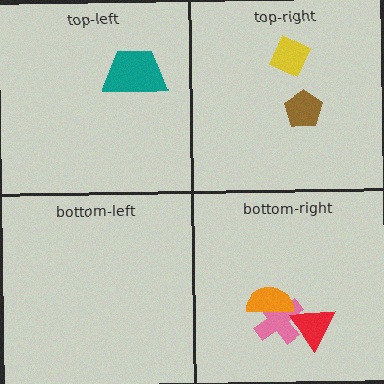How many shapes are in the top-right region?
2.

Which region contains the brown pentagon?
The top-right region.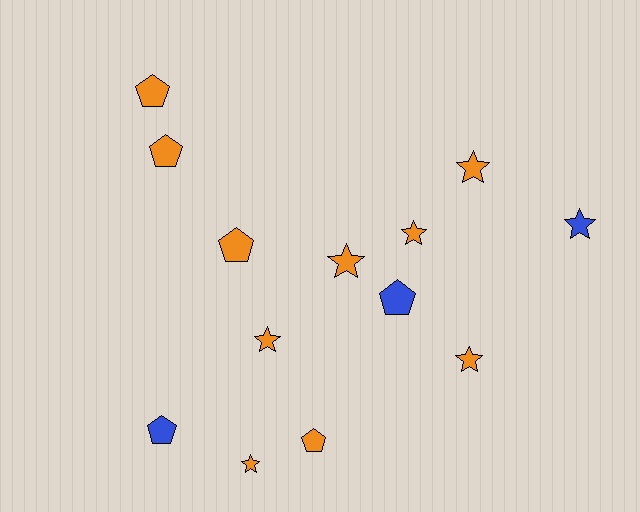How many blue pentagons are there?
There are 2 blue pentagons.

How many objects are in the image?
There are 13 objects.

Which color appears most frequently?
Orange, with 10 objects.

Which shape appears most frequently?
Star, with 7 objects.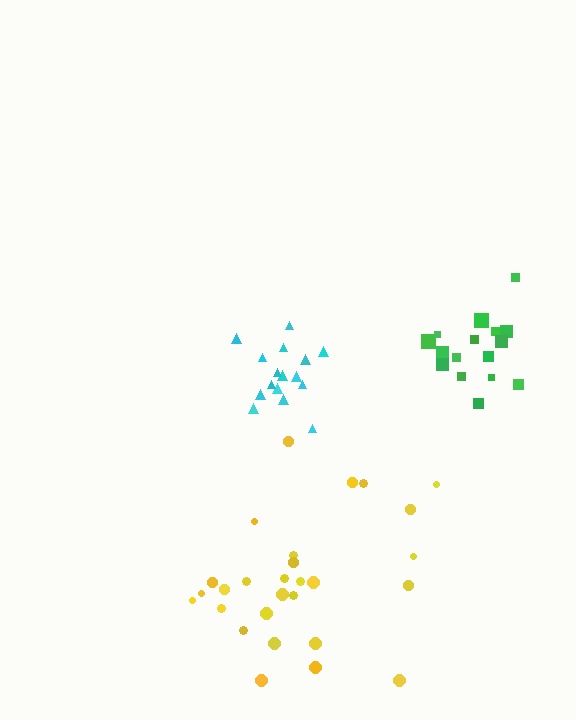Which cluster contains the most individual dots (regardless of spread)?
Yellow (28).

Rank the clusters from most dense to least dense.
cyan, green, yellow.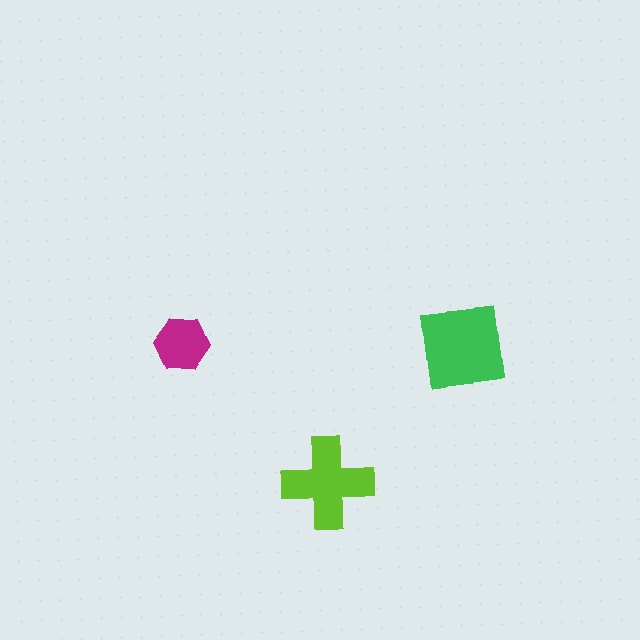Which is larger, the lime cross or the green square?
The green square.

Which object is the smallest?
The magenta hexagon.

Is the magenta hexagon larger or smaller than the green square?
Smaller.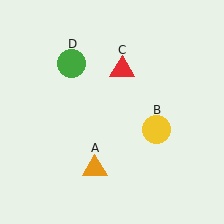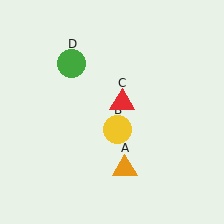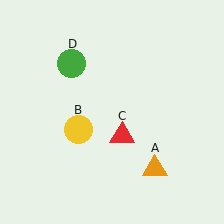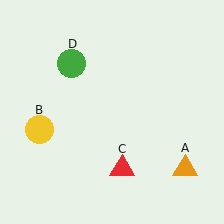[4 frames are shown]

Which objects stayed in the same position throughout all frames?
Green circle (object D) remained stationary.